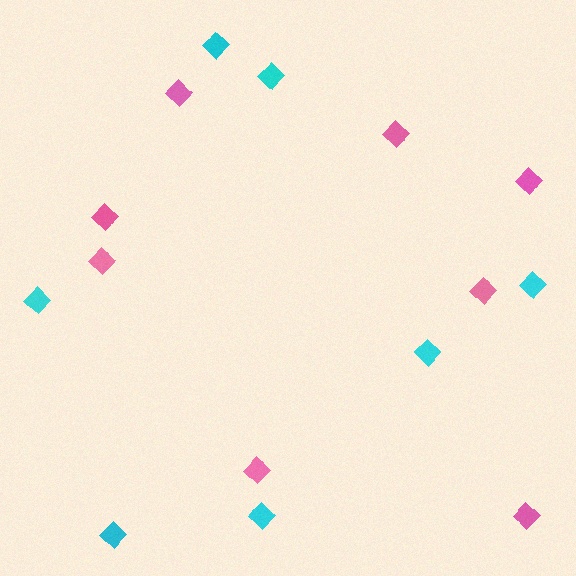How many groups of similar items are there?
There are 2 groups: one group of pink diamonds (8) and one group of cyan diamonds (7).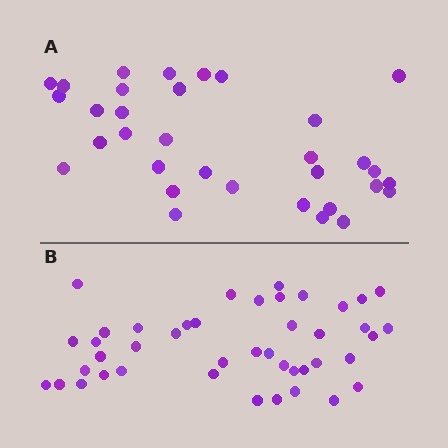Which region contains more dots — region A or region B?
Region B (the bottom region) has more dots.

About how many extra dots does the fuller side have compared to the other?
Region B has roughly 10 or so more dots than region A.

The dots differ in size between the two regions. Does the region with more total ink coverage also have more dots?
No. Region A has more total ink coverage because its dots are larger, but region B actually contains more individual dots. Total area can be misleading — the number of items is what matters here.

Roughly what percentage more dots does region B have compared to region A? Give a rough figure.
About 30% more.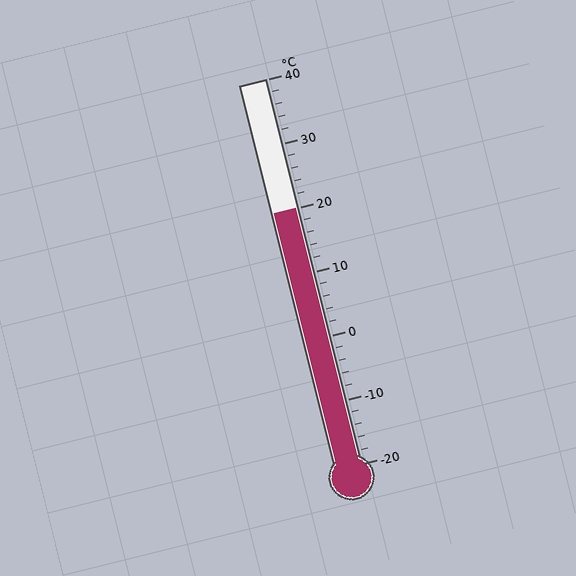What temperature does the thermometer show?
The thermometer shows approximately 20°C.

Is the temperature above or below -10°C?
The temperature is above -10°C.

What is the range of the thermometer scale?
The thermometer scale ranges from -20°C to 40°C.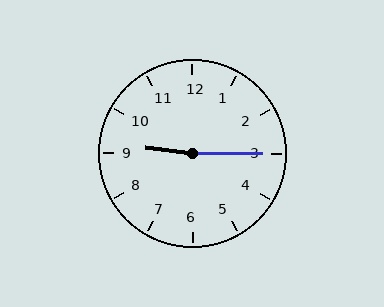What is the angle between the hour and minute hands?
Approximately 172 degrees.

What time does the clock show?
9:15.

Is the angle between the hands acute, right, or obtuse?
It is obtuse.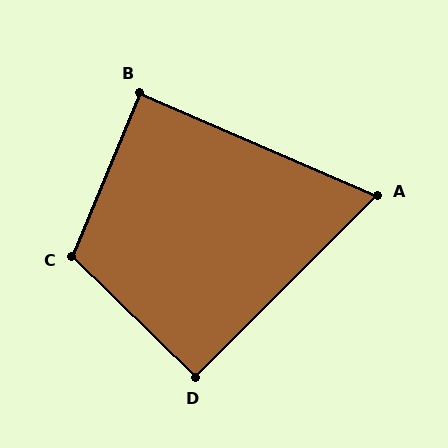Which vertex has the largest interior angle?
C, at approximately 112 degrees.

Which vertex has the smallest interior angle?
A, at approximately 68 degrees.